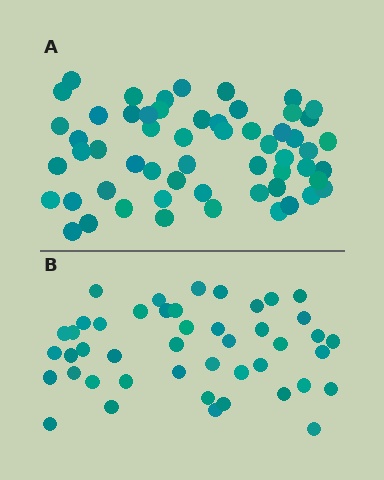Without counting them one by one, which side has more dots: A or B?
Region A (the top region) has more dots.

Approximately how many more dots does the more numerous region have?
Region A has roughly 12 or so more dots than region B.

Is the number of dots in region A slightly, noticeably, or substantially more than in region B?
Region A has noticeably more, but not dramatically so. The ratio is roughly 1.3 to 1.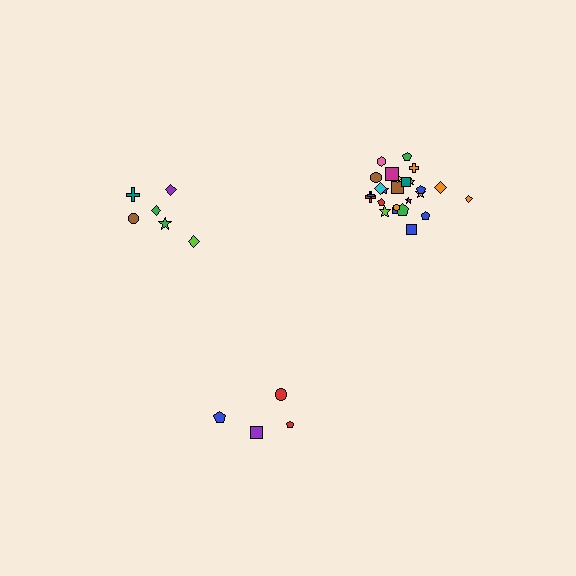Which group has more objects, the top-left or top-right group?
The top-right group.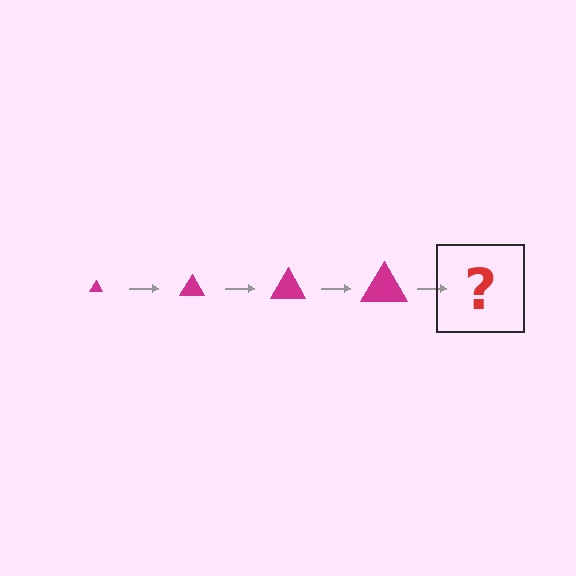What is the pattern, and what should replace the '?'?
The pattern is that the triangle gets progressively larger each step. The '?' should be a magenta triangle, larger than the previous one.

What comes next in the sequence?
The next element should be a magenta triangle, larger than the previous one.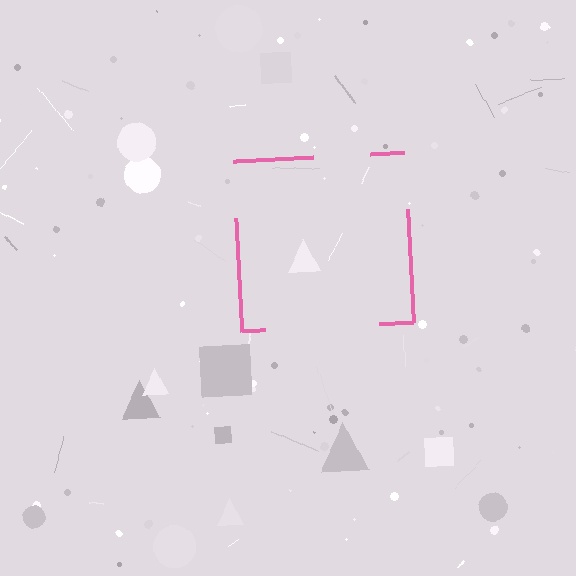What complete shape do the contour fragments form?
The contour fragments form a square.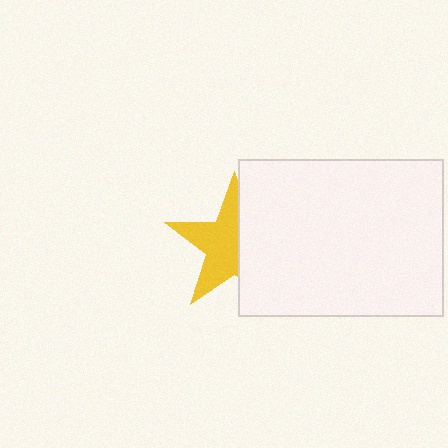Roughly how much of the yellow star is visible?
About half of it is visible (roughly 55%).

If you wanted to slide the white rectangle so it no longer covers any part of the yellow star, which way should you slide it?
Slide it right — that is the most direct way to separate the two shapes.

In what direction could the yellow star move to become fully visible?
The yellow star could move left. That would shift it out from behind the white rectangle entirely.